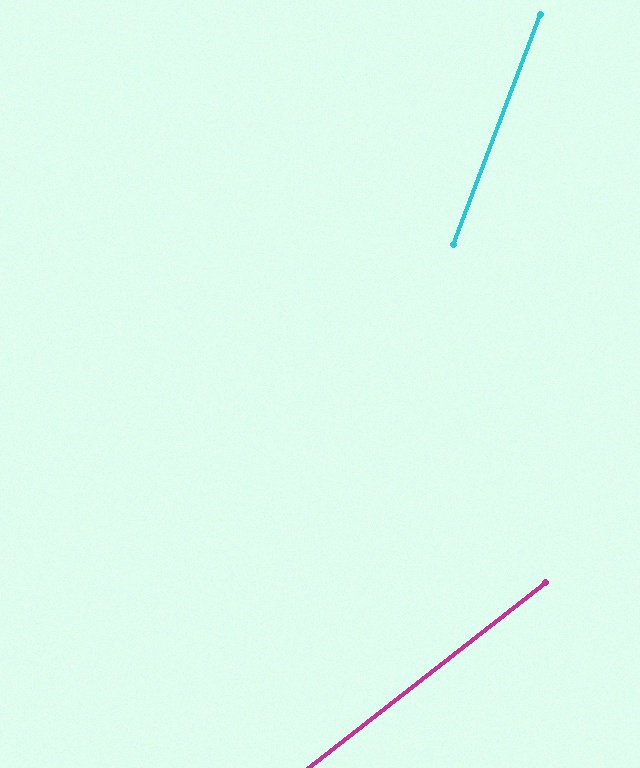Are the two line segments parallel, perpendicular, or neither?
Neither parallel nor perpendicular — they differ by about 31°.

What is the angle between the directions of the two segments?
Approximately 31 degrees.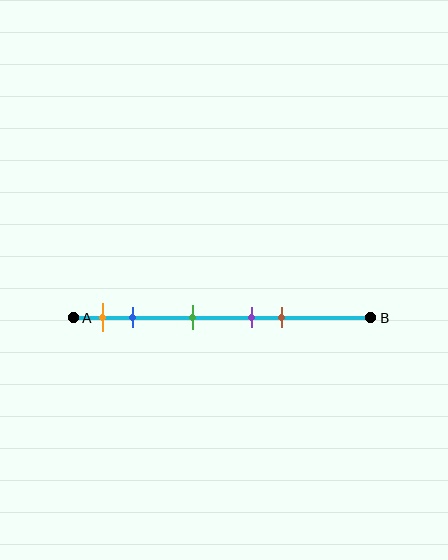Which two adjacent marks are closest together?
The purple and brown marks are the closest adjacent pair.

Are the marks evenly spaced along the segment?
No, the marks are not evenly spaced.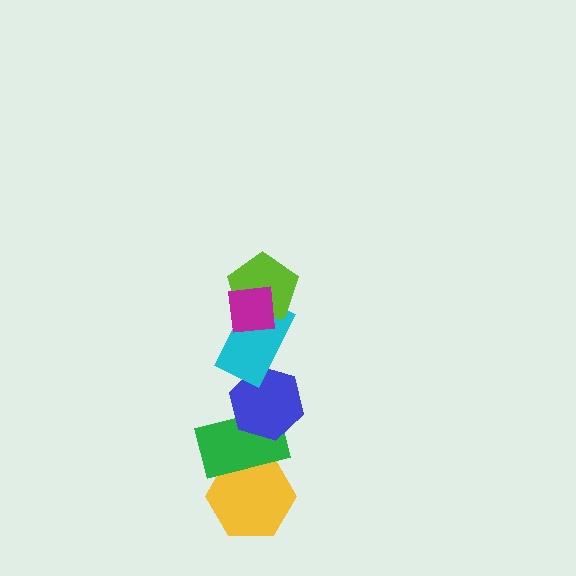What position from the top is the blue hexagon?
The blue hexagon is 4th from the top.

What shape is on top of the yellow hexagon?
The green rectangle is on top of the yellow hexagon.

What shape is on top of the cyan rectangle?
The lime pentagon is on top of the cyan rectangle.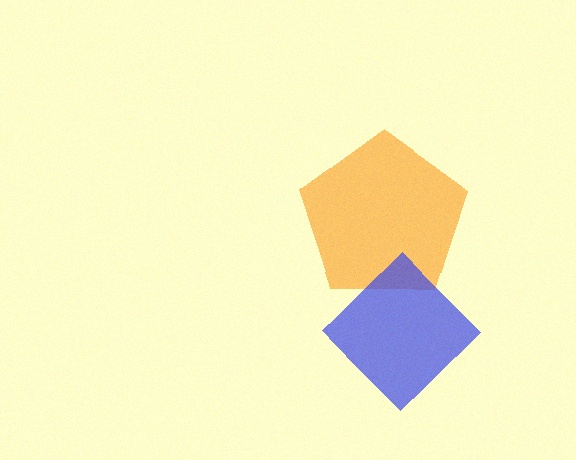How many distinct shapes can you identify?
There are 2 distinct shapes: an orange pentagon, a blue diamond.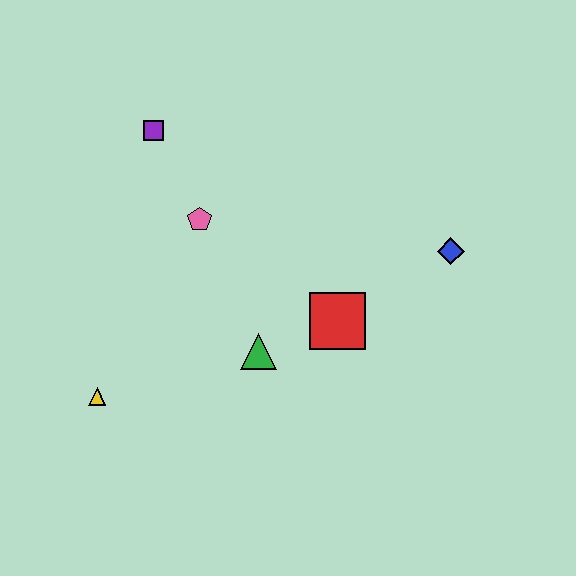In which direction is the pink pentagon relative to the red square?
The pink pentagon is to the left of the red square.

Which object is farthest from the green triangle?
The purple square is farthest from the green triangle.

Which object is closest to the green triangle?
The red square is closest to the green triangle.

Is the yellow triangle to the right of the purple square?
No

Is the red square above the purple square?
No